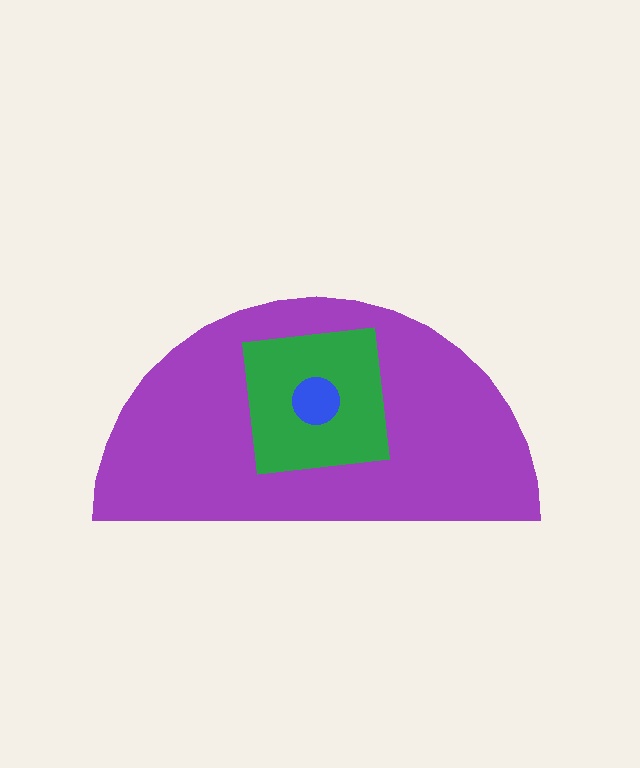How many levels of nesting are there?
3.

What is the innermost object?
The blue circle.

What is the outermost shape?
The purple semicircle.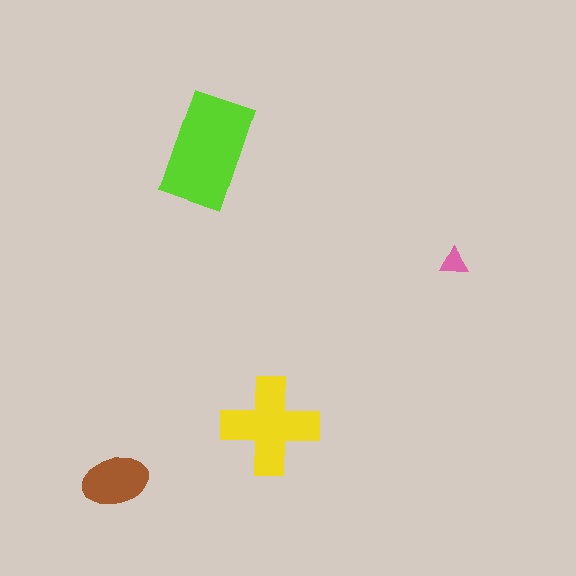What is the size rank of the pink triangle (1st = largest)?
4th.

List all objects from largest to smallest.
The lime rectangle, the yellow cross, the brown ellipse, the pink triangle.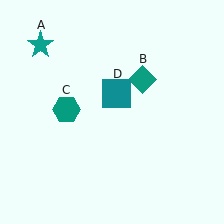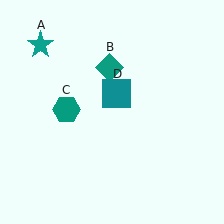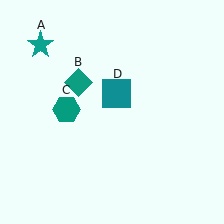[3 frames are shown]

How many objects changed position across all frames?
1 object changed position: teal diamond (object B).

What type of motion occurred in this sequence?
The teal diamond (object B) rotated counterclockwise around the center of the scene.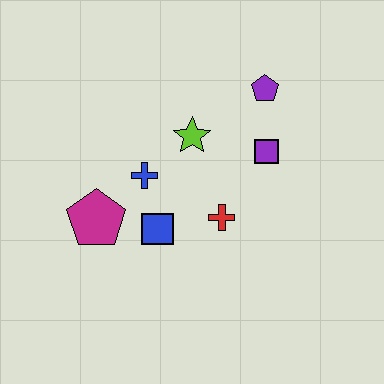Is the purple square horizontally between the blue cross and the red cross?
No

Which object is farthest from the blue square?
The purple pentagon is farthest from the blue square.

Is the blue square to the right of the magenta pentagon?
Yes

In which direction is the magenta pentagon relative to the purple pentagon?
The magenta pentagon is to the left of the purple pentagon.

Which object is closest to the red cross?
The blue square is closest to the red cross.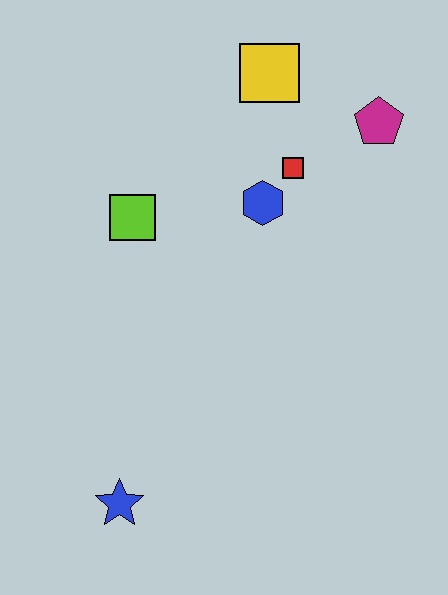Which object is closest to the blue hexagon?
The red square is closest to the blue hexagon.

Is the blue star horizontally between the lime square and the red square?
No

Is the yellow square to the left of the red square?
Yes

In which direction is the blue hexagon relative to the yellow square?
The blue hexagon is below the yellow square.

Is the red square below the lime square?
No